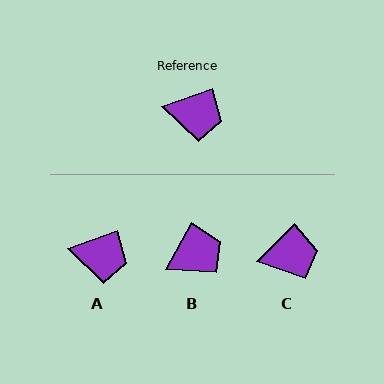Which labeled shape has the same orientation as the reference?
A.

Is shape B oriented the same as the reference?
No, it is off by about 42 degrees.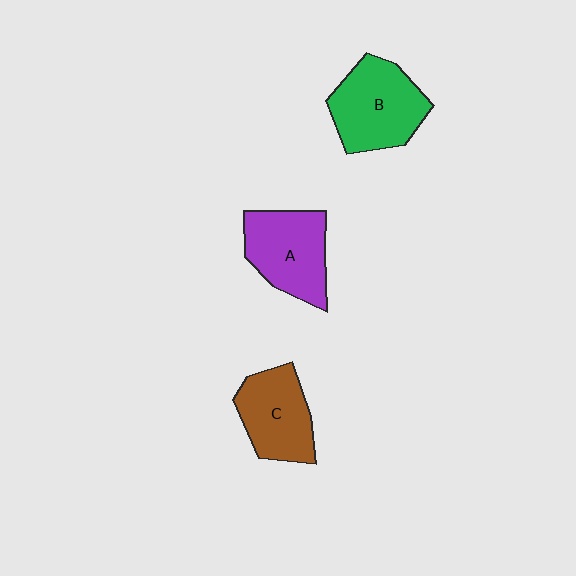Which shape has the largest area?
Shape B (green).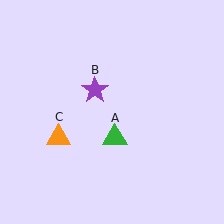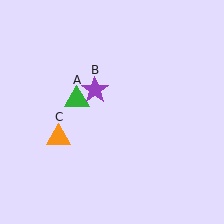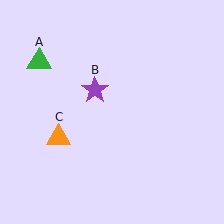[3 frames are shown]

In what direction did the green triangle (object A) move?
The green triangle (object A) moved up and to the left.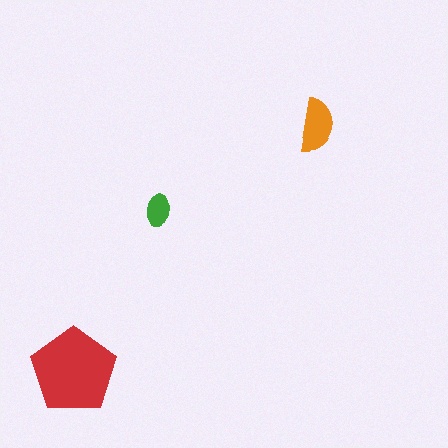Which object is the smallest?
The green ellipse.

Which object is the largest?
The red pentagon.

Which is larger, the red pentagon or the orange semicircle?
The red pentagon.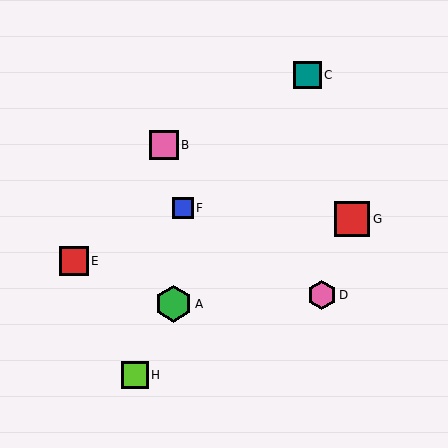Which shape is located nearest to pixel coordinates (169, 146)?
The pink square (labeled B) at (164, 145) is nearest to that location.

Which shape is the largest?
The green hexagon (labeled A) is the largest.